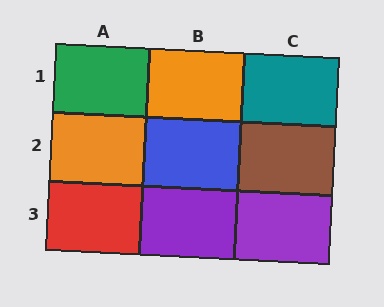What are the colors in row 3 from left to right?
Red, purple, purple.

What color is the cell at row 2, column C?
Brown.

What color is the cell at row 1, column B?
Orange.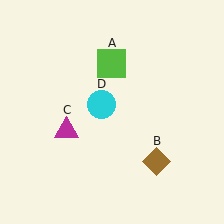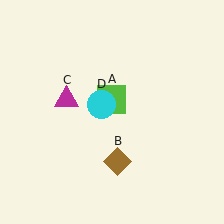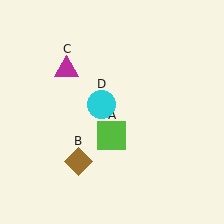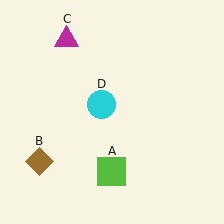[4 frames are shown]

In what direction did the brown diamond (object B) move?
The brown diamond (object B) moved left.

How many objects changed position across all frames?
3 objects changed position: lime square (object A), brown diamond (object B), magenta triangle (object C).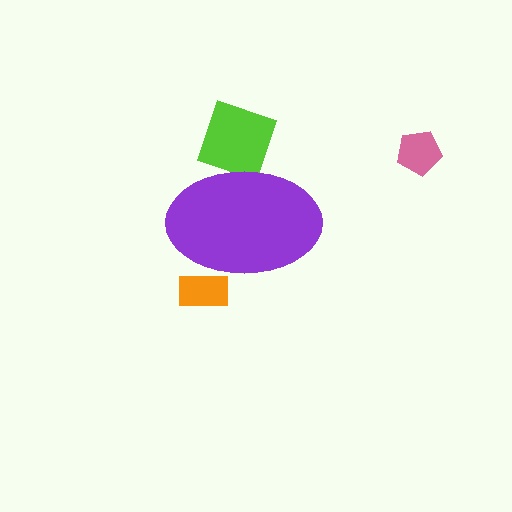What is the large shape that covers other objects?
A purple ellipse.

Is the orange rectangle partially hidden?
Yes, the orange rectangle is partially hidden behind the purple ellipse.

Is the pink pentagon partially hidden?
No, the pink pentagon is fully visible.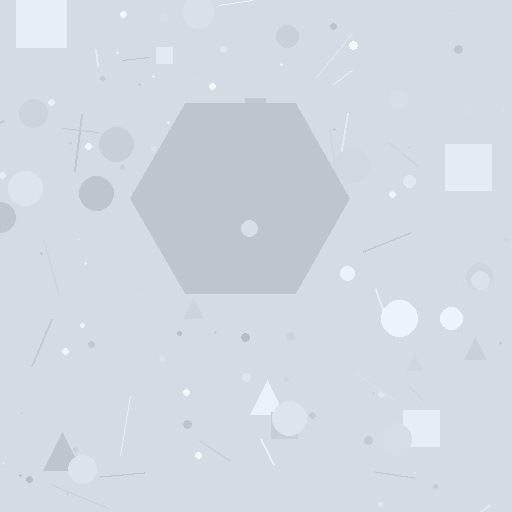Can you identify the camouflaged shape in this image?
The camouflaged shape is a hexagon.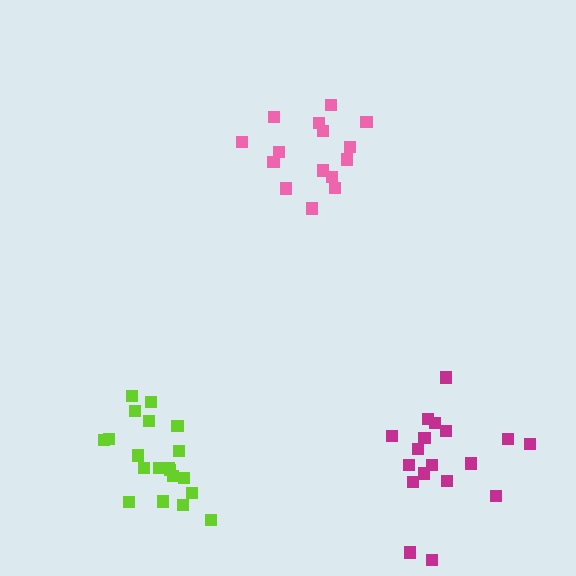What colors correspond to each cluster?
The clusters are colored: lime, pink, magenta.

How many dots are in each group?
Group 1: 20 dots, Group 2: 15 dots, Group 3: 18 dots (53 total).